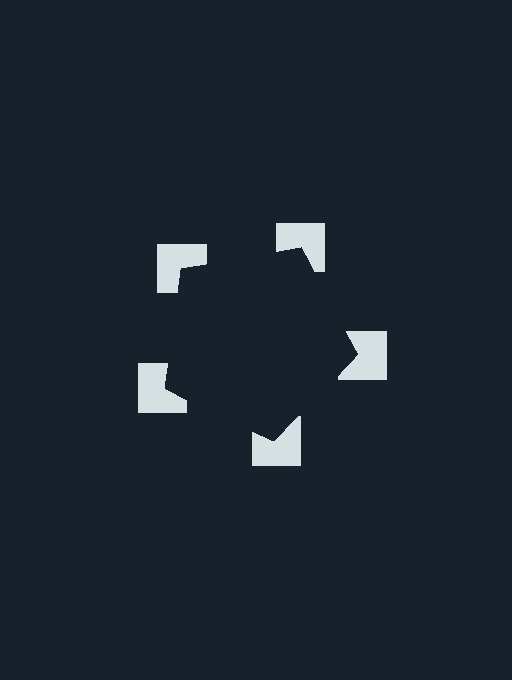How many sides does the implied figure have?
5 sides.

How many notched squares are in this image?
There are 5 — one at each vertex of the illusory pentagon.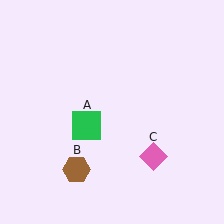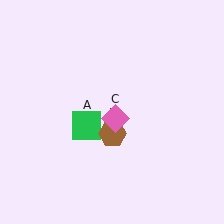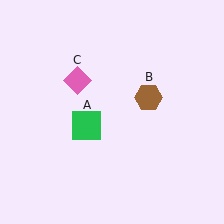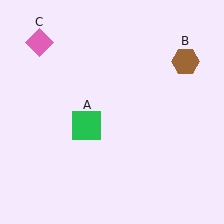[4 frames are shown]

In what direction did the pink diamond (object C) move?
The pink diamond (object C) moved up and to the left.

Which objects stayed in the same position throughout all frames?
Green square (object A) remained stationary.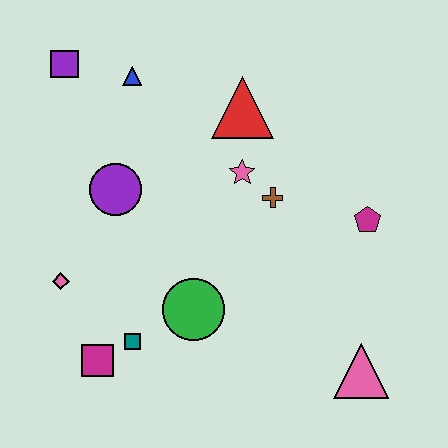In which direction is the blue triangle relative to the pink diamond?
The blue triangle is above the pink diamond.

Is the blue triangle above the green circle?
Yes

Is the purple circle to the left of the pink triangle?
Yes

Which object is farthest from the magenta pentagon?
The purple square is farthest from the magenta pentagon.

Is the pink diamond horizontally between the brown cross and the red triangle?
No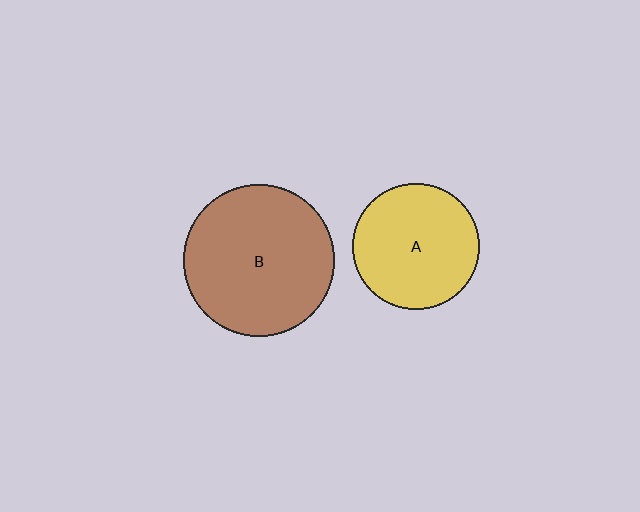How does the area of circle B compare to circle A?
Approximately 1.4 times.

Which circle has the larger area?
Circle B (brown).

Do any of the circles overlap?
No, none of the circles overlap.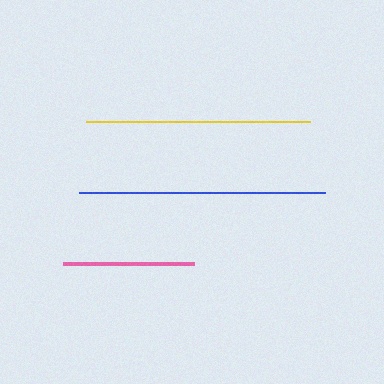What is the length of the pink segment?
The pink segment is approximately 130 pixels long.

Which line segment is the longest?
The blue line is the longest at approximately 246 pixels.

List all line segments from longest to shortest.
From longest to shortest: blue, yellow, pink.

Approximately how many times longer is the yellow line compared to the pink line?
The yellow line is approximately 1.7 times the length of the pink line.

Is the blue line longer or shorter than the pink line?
The blue line is longer than the pink line.